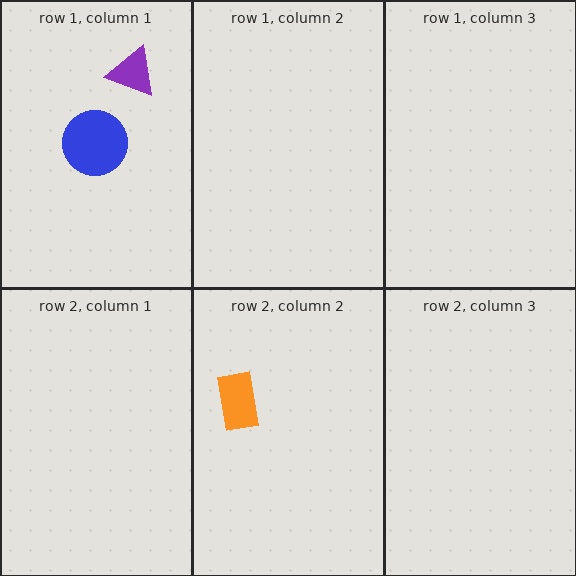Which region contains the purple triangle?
The row 1, column 1 region.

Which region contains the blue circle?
The row 1, column 1 region.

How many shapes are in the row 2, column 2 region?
1.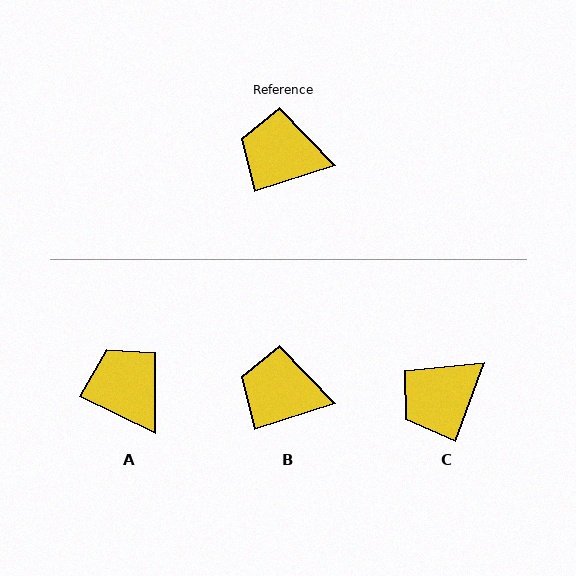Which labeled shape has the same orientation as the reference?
B.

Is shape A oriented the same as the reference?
No, it is off by about 43 degrees.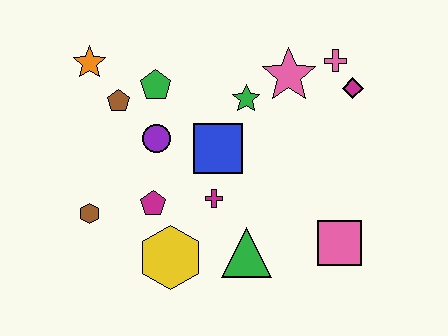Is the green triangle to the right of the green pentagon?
Yes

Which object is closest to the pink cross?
The magenta diamond is closest to the pink cross.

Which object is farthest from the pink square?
The orange star is farthest from the pink square.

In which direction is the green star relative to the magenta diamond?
The green star is to the left of the magenta diamond.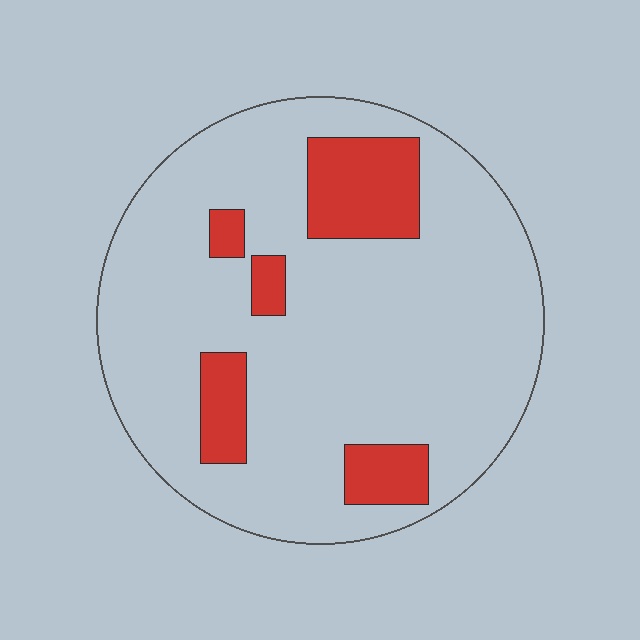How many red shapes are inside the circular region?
5.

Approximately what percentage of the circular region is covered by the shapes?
Approximately 15%.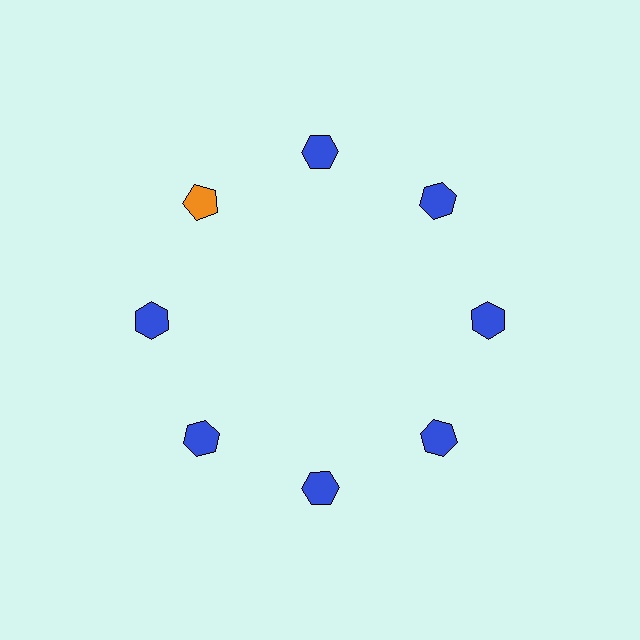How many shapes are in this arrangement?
There are 8 shapes arranged in a ring pattern.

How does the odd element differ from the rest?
It differs in both color (orange instead of blue) and shape (pentagon instead of hexagon).